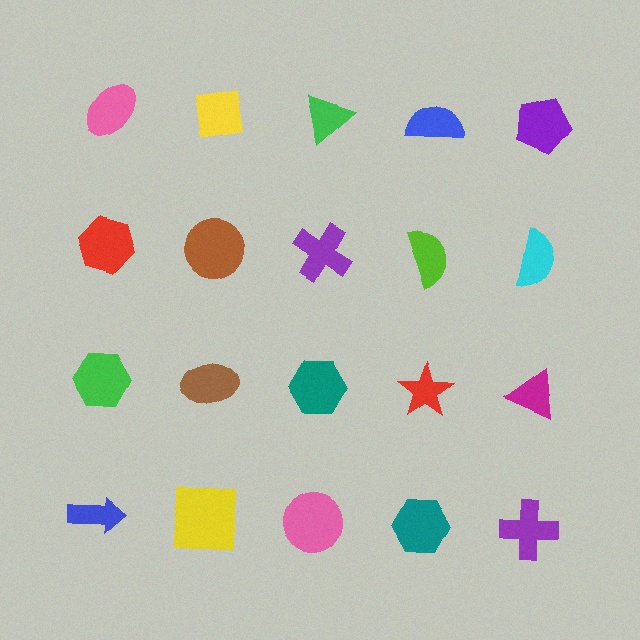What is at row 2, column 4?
A lime semicircle.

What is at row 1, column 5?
A purple pentagon.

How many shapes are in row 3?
5 shapes.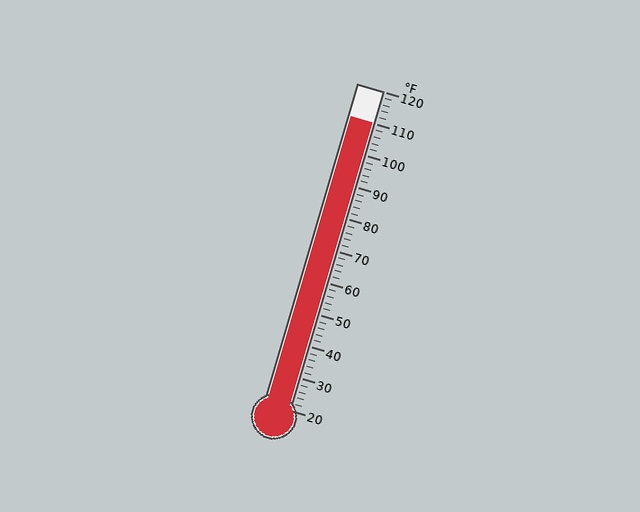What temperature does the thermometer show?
The thermometer shows approximately 110°F.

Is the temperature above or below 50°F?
The temperature is above 50°F.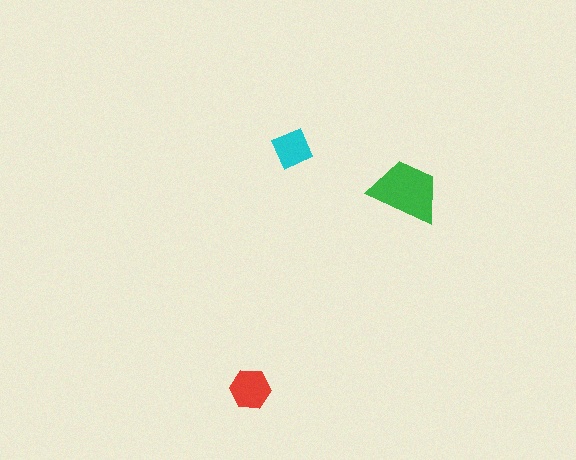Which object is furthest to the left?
The red hexagon is leftmost.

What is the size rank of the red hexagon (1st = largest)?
2nd.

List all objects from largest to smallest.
The green trapezoid, the red hexagon, the cyan square.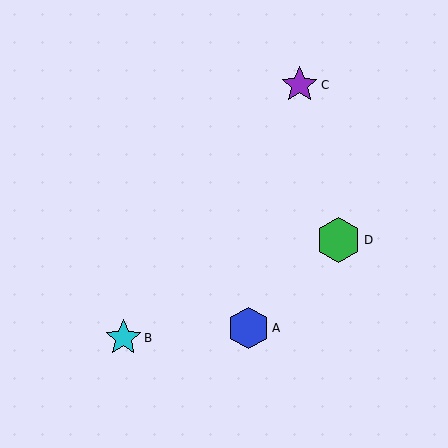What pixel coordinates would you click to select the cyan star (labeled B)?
Click at (123, 338) to select the cyan star B.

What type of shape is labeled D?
Shape D is a green hexagon.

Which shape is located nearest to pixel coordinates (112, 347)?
The cyan star (labeled B) at (123, 338) is nearest to that location.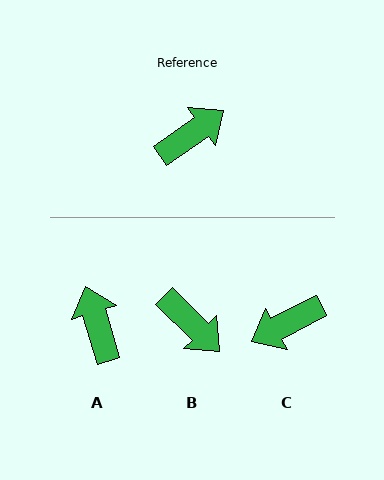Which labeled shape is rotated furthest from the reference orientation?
C, about 172 degrees away.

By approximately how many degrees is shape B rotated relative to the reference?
Approximately 80 degrees clockwise.